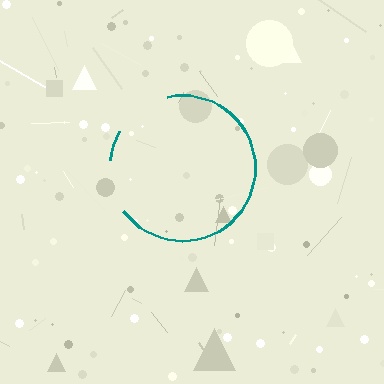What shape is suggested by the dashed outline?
The dashed outline suggests a circle.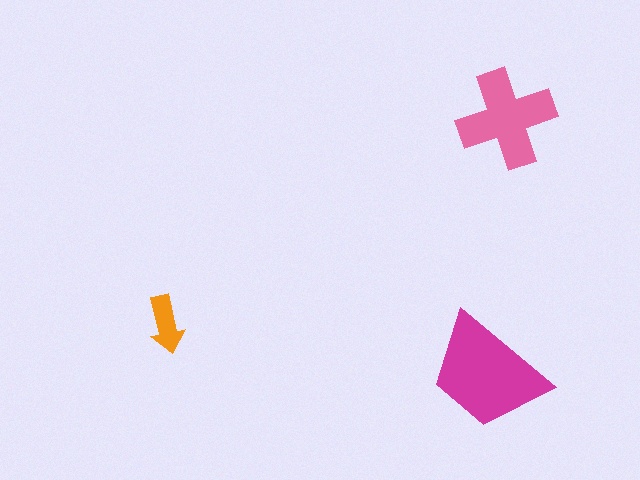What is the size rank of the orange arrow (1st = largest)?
3rd.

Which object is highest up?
The pink cross is topmost.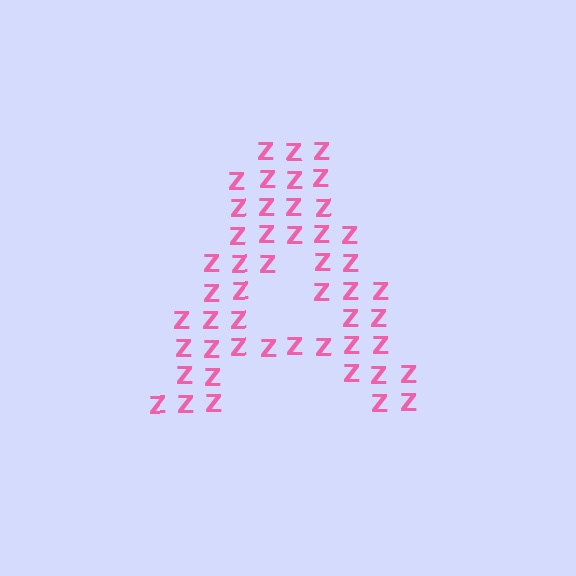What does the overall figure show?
The overall figure shows the letter A.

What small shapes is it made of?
It is made of small letter Z's.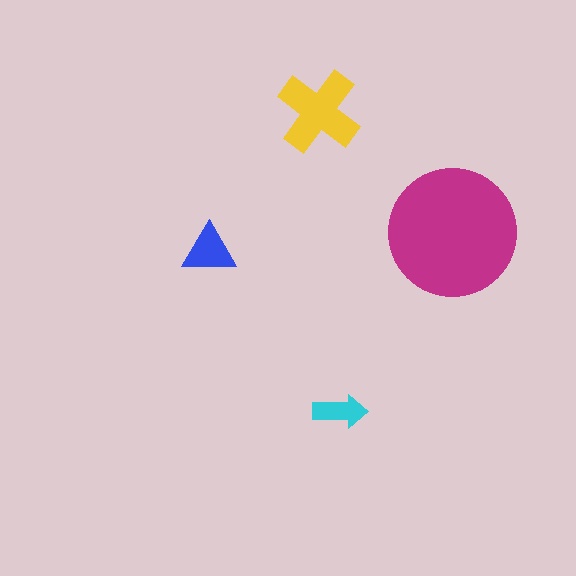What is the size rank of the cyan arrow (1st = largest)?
4th.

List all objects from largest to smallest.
The magenta circle, the yellow cross, the blue triangle, the cyan arrow.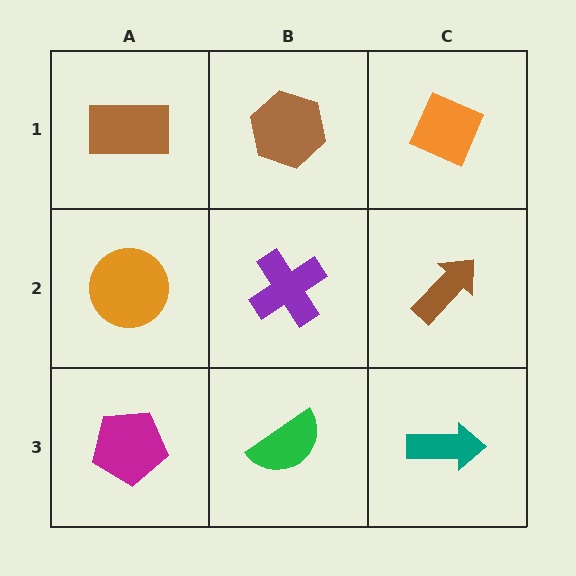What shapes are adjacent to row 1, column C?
A brown arrow (row 2, column C), a brown hexagon (row 1, column B).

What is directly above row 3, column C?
A brown arrow.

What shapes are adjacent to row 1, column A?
An orange circle (row 2, column A), a brown hexagon (row 1, column B).